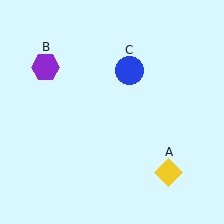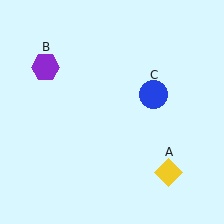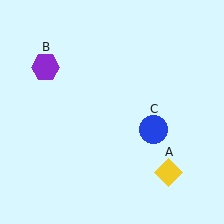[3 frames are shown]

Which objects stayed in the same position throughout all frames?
Yellow diamond (object A) and purple hexagon (object B) remained stationary.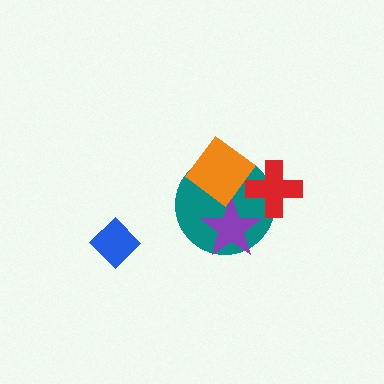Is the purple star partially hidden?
Yes, it is partially covered by another shape.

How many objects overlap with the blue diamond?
0 objects overlap with the blue diamond.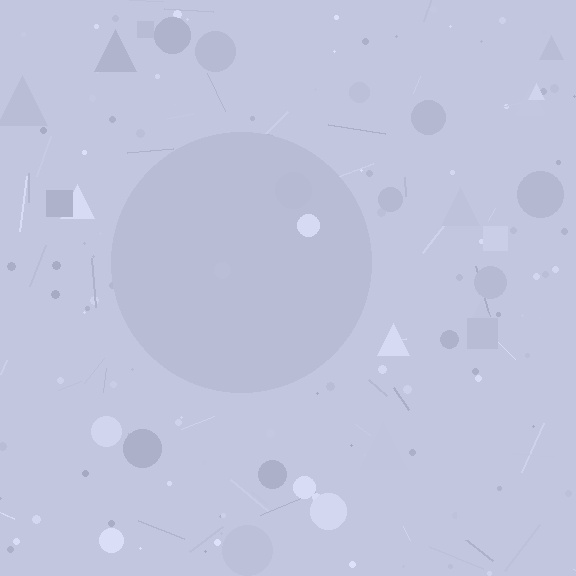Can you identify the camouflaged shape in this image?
The camouflaged shape is a circle.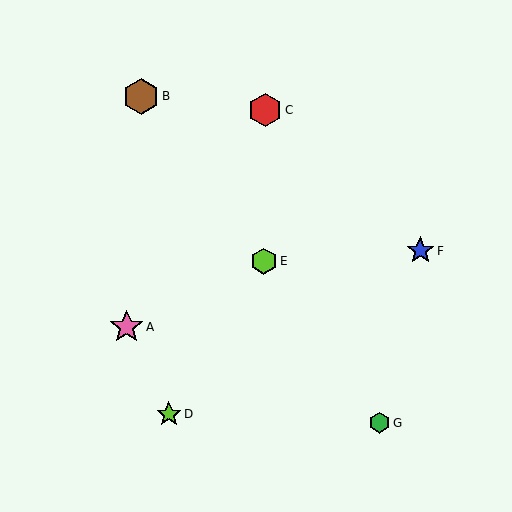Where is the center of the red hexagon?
The center of the red hexagon is at (265, 110).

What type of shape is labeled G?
Shape G is a green hexagon.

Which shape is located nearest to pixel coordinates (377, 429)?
The green hexagon (labeled G) at (380, 423) is nearest to that location.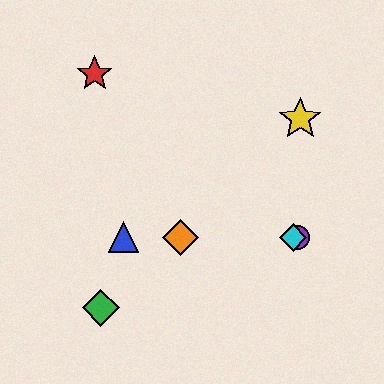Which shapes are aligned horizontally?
The blue triangle, the purple circle, the orange diamond, the cyan diamond are aligned horizontally.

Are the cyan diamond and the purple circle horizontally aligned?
Yes, both are at y≈237.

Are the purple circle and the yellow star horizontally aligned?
No, the purple circle is at y≈237 and the yellow star is at y≈119.